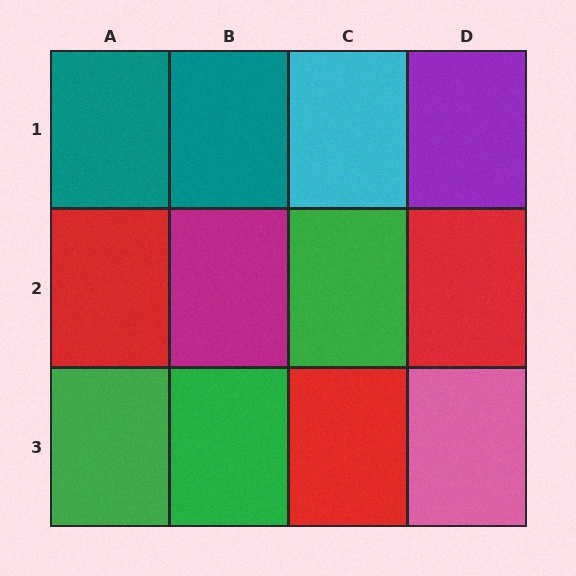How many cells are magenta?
1 cell is magenta.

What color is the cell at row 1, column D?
Purple.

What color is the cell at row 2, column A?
Red.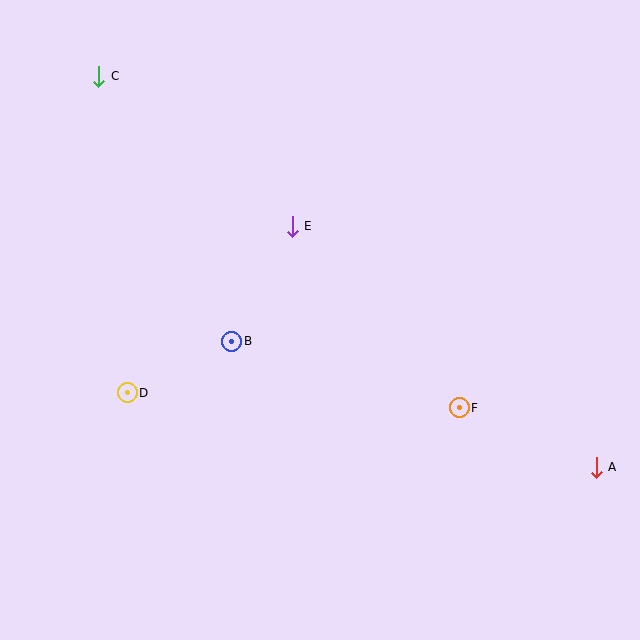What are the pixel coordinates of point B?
Point B is at (232, 341).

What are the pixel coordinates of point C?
Point C is at (99, 76).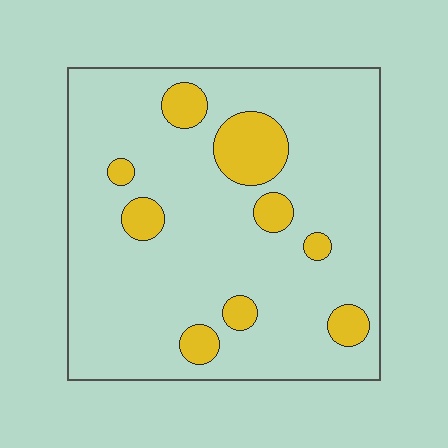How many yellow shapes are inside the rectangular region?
9.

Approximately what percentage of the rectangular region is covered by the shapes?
Approximately 15%.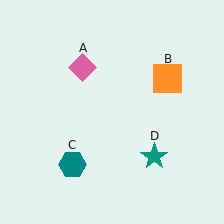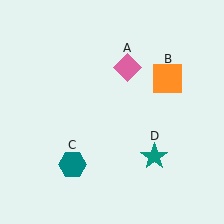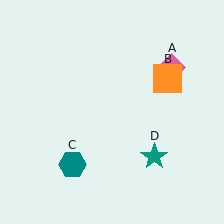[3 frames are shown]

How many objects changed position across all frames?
1 object changed position: pink diamond (object A).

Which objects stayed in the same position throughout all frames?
Orange square (object B) and teal hexagon (object C) and teal star (object D) remained stationary.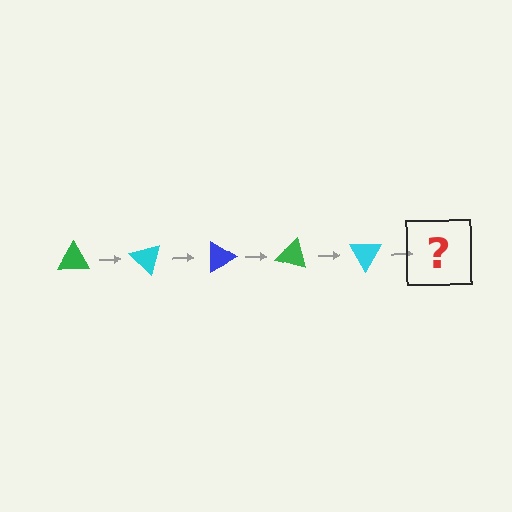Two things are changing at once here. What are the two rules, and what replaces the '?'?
The two rules are that it rotates 45 degrees each step and the color cycles through green, cyan, and blue. The '?' should be a blue triangle, rotated 225 degrees from the start.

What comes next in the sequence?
The next element should be a blue triangle, rotated 225 degrees from the start.